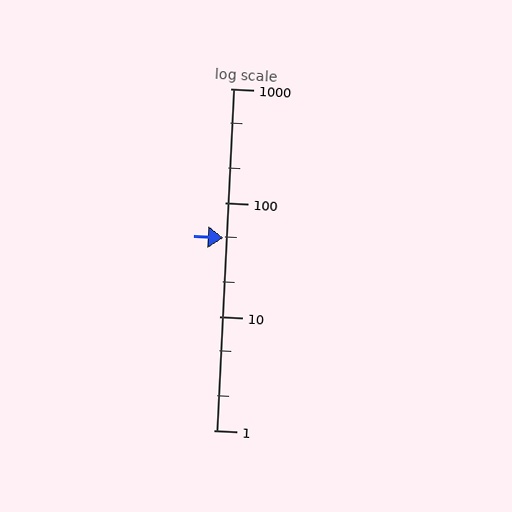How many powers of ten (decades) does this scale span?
The scale spans 3 decades, from 1 to 1000.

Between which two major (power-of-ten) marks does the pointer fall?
The pointer is between 10 and 100.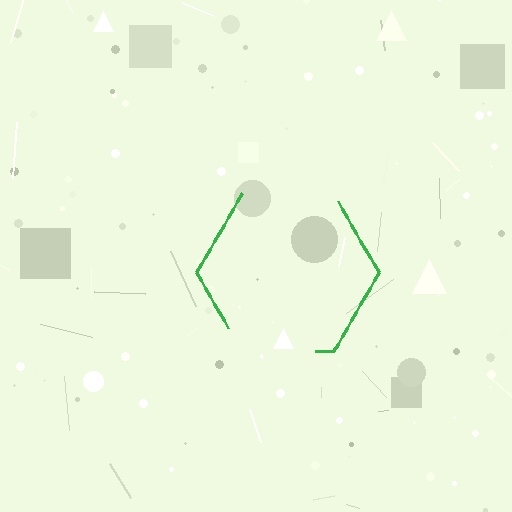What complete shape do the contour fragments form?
The contour fragments form a hexagon.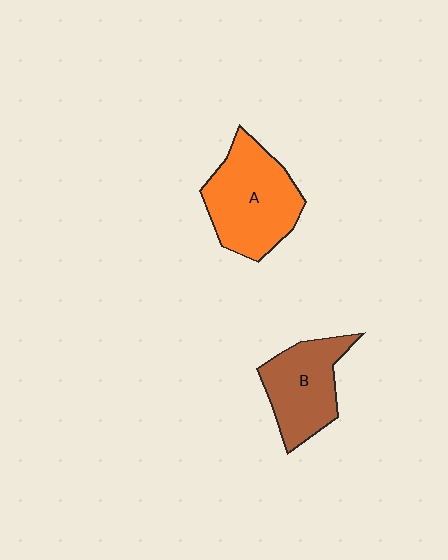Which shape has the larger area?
Shape A (orange).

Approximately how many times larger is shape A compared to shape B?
Approximately 1.3 times.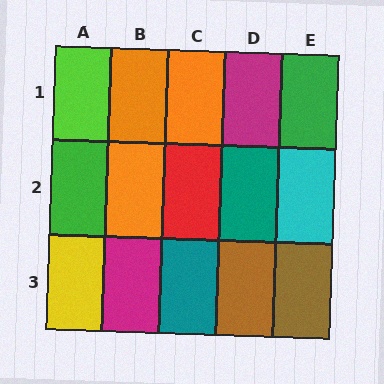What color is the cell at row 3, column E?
Brown.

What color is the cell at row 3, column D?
Brown.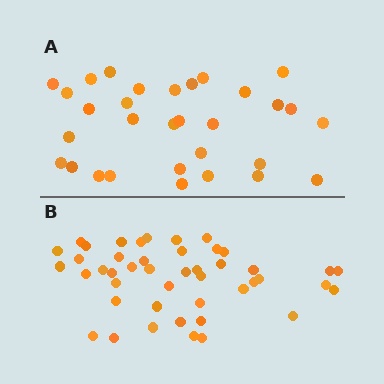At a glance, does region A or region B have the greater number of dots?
Region B (the bottom region) has more dots.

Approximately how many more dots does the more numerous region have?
Region B has approximately 15 more dots than region A.